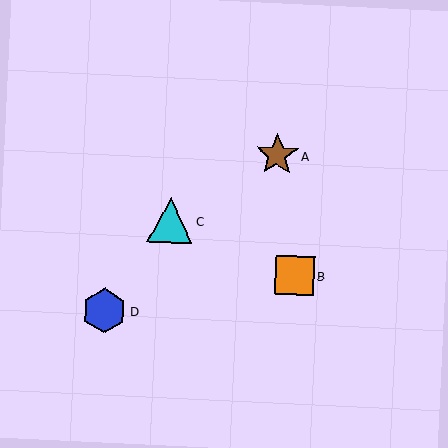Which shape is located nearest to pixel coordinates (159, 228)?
The cyan triangle (labeled C) at (170, 221) is nearest to that location.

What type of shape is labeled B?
Shape B is an orange square.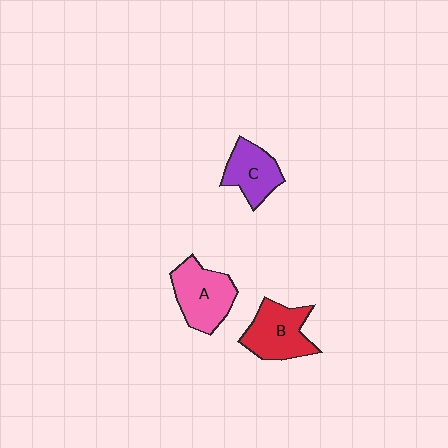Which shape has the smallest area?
Shape C (purple).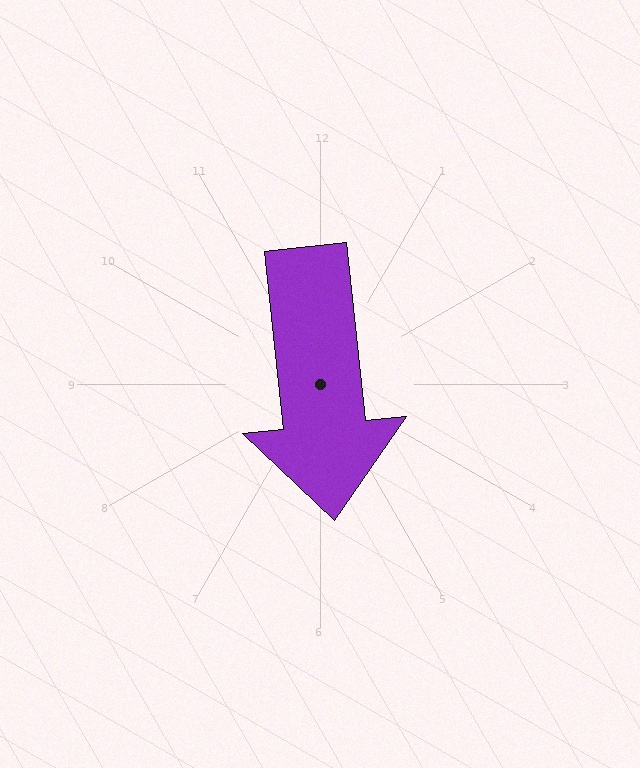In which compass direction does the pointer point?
South.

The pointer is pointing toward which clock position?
Roughly 6 o'clock.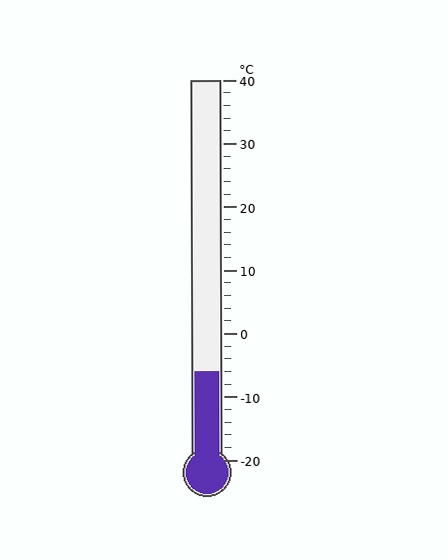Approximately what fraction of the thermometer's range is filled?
The thermometer is filled to approximately 25% of its range.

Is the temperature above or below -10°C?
The temperature is above -10°C.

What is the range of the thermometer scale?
The thermometer scale ranges from -20°C to 40°C.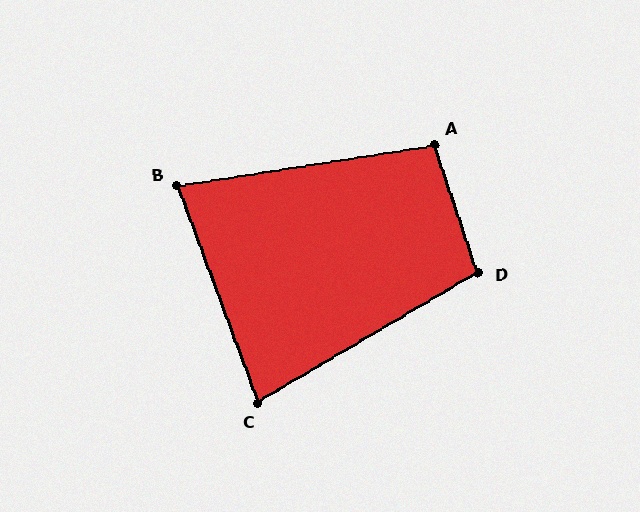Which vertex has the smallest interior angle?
B, at approximately 79 degrees.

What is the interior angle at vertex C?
Approximately 80 degrees (acute).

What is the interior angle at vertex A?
Approximately 100 degrees (obtuse).